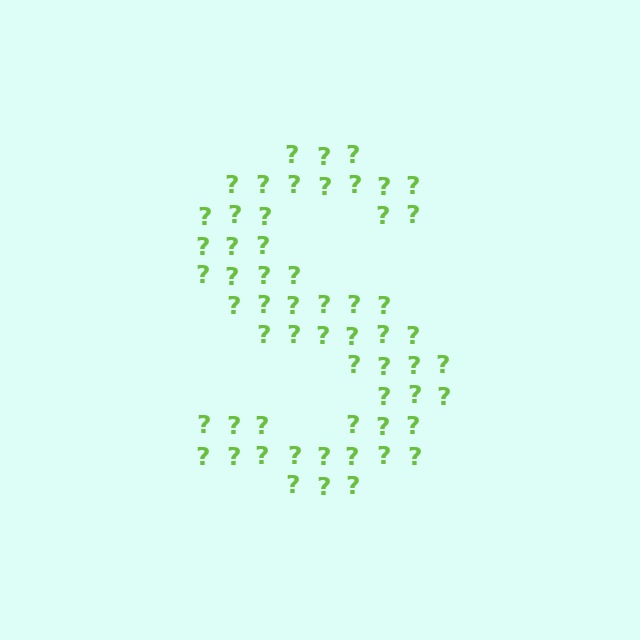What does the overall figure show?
The overall figure shows the letter S.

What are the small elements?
The small elements are question marks.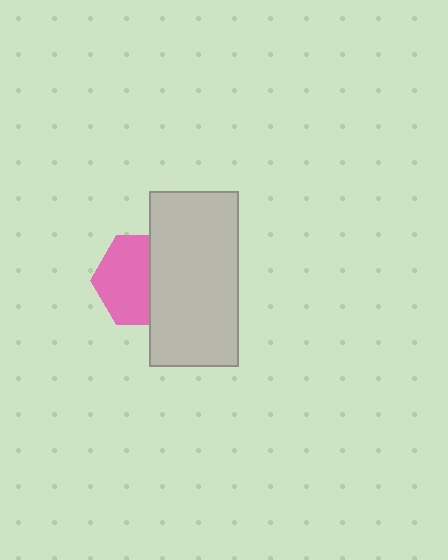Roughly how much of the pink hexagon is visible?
About half of it is visible (roughly 59%).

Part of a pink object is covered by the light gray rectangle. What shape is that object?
It is a hexagon.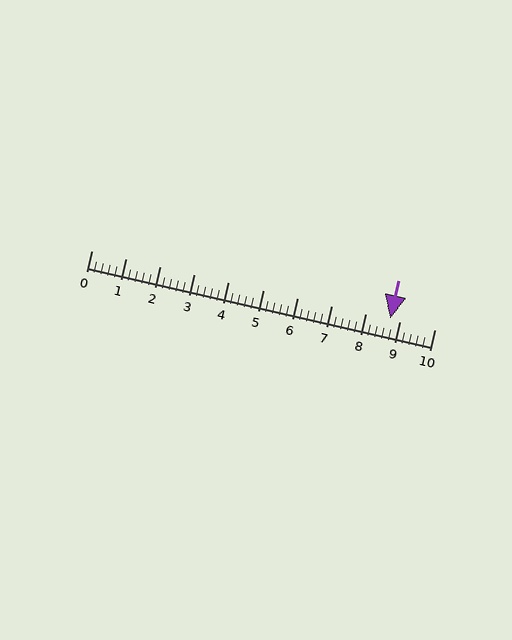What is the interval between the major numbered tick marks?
The major tick marks are spaced 1 units apart.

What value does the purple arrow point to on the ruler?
The purple arrow points to approximately 8.7.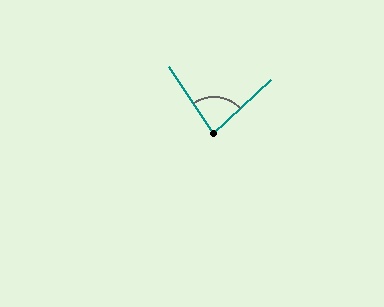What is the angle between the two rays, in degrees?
Approximately 81 degrees.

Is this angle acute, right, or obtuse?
It is acute.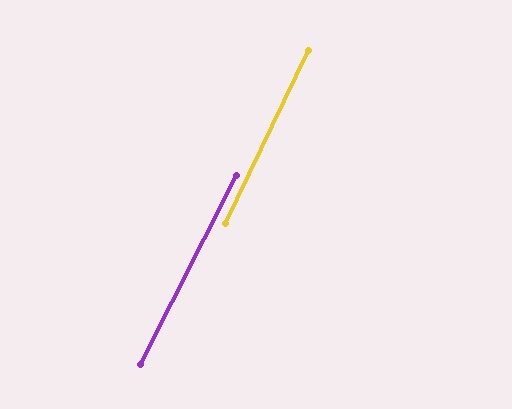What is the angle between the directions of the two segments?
Approximately 1 degree.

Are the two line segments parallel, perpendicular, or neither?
Parallel — their directions differ by only 1.4°.